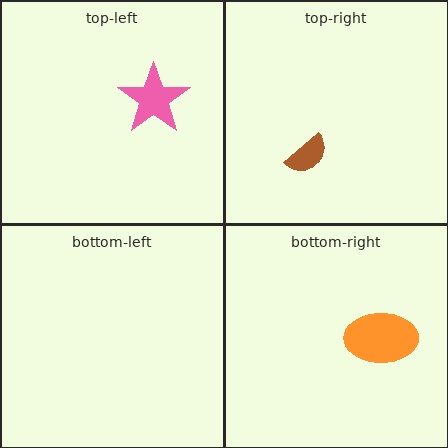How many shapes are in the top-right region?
1.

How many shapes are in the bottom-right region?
1.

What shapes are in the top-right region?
The brown semicircle.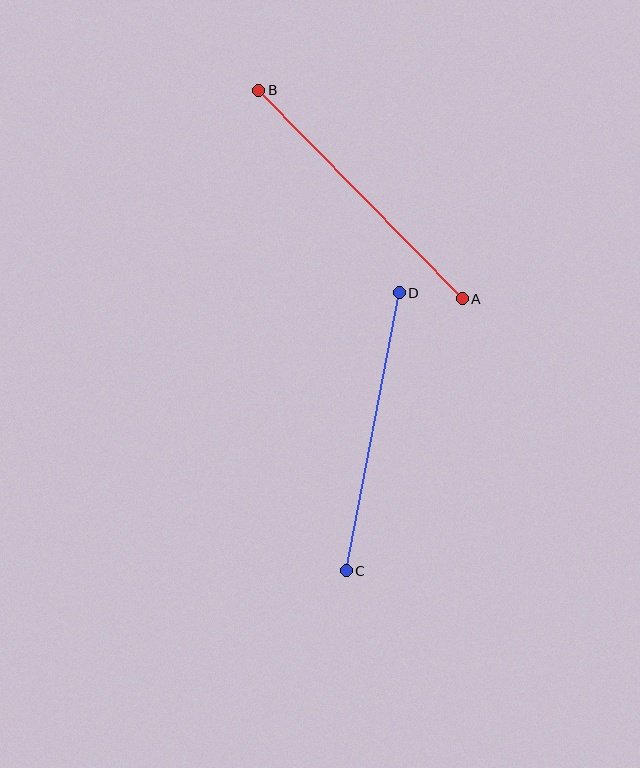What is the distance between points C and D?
The distance is approximately 283 pixels.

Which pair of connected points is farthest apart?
Points A and B are farthest apart.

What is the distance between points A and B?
The distance is approximately 291 pixels.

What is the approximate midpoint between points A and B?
The midpoint is at approximately (360, 195) pixels.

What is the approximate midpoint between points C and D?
The midpoint is at approximately (373, 432) pixels.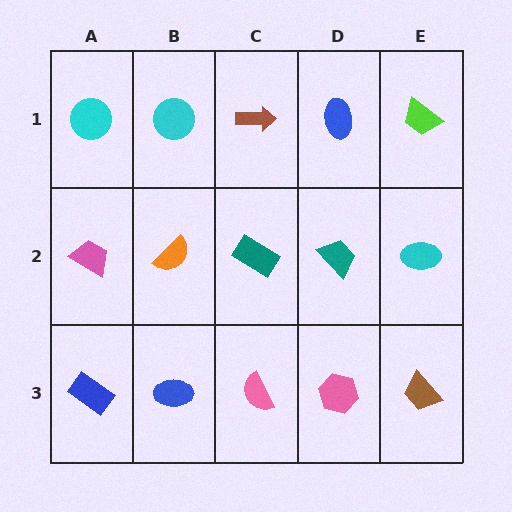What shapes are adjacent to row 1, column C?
A teal rectangle (row 2, column C), a cyan circle (row 1, column B), a blue ellipse (row 1, column D).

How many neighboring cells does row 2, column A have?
3.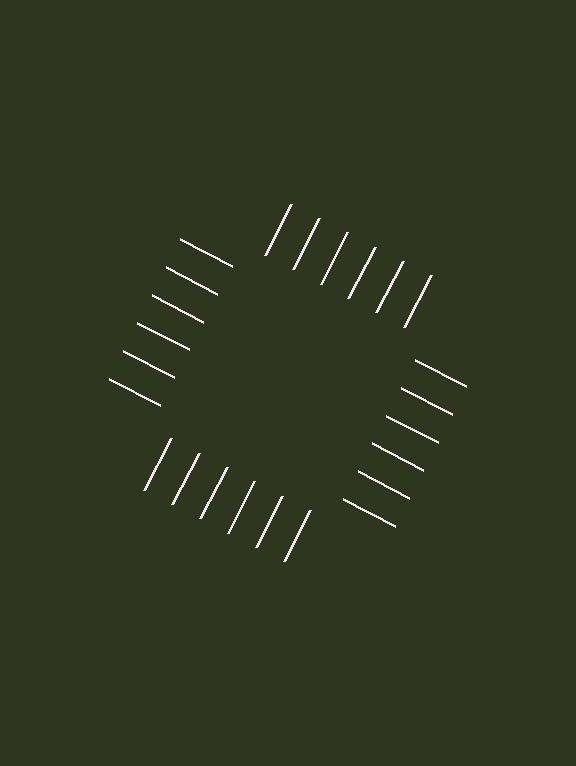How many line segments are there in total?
24 — 6 along each of the 4 edges.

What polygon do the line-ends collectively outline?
An illusory square — the line segments terminate on its edges but no continuous stroke is drawn.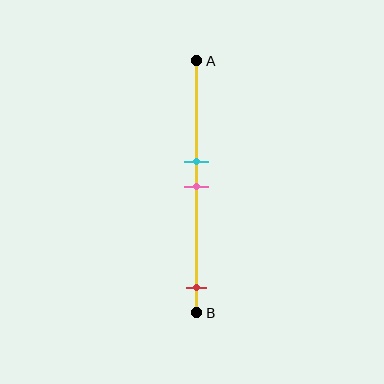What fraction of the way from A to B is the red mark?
The red mark is approximately 90% (0.9) of the way from A to B.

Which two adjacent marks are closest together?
The cyan and pink marks are the closest adjacent pair.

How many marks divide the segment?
There are 3 marks dividing the segment.